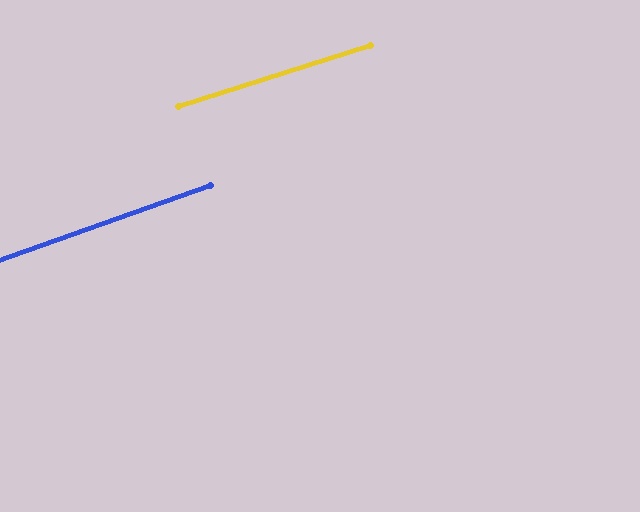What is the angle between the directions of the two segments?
Approximately 2 degrees.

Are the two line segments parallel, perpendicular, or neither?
Parallel — their directions differ by only 1.8°.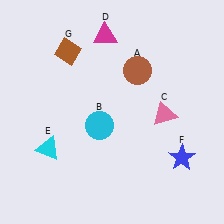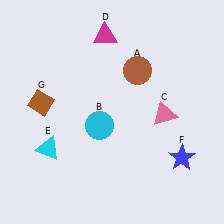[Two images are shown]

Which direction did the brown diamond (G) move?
The brown diamond (G) moved down.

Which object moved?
The brown diamond (G) moved down.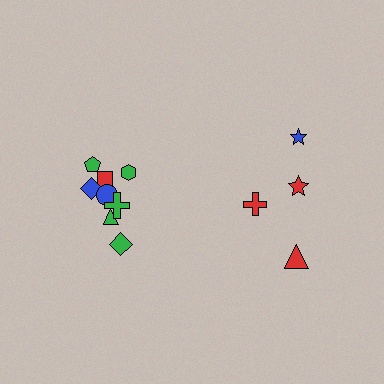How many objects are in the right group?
There are 4 objects.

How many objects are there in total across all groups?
There are 12 objects.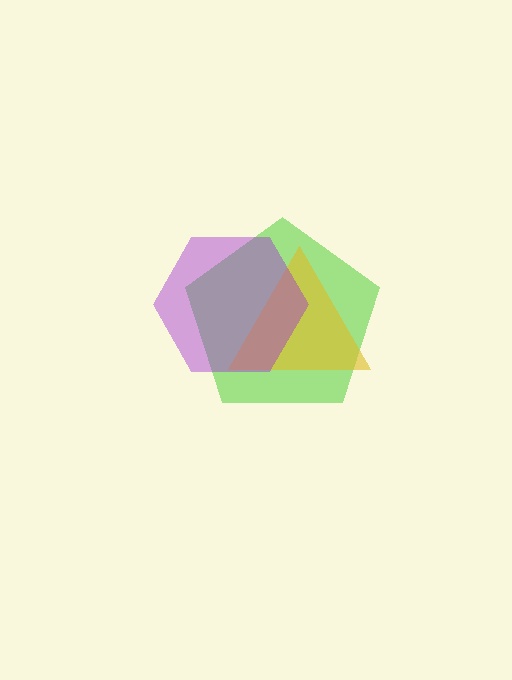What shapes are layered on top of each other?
The layered shapes are: a lime pentagon, a yellow triangle, a purple hexagon.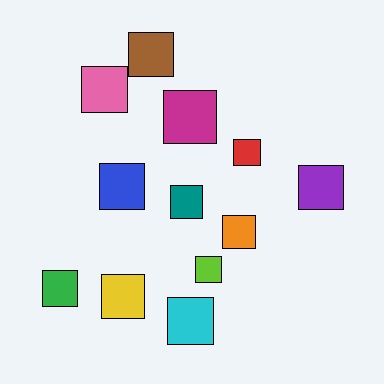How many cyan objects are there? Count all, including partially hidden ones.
There is 1 cyan object.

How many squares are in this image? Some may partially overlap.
There are 12 squares.